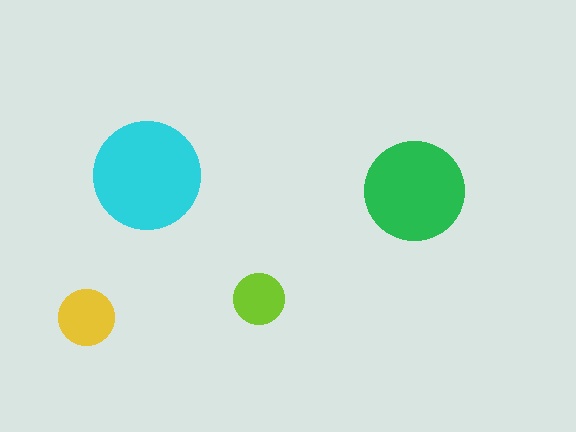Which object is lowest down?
The yellow circle is bottommost.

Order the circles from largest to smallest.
the cyan one, the green one, the yellow one, the lime one.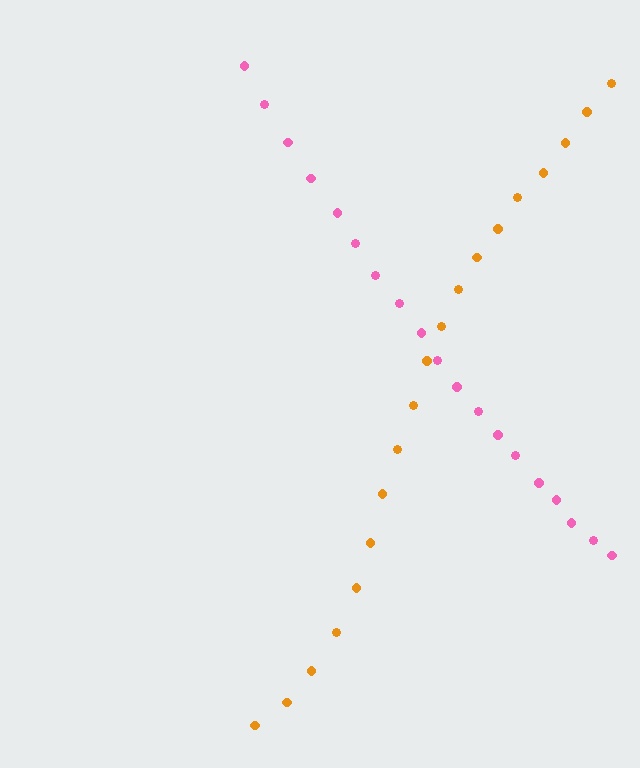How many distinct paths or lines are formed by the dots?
There are 2 distinct paths.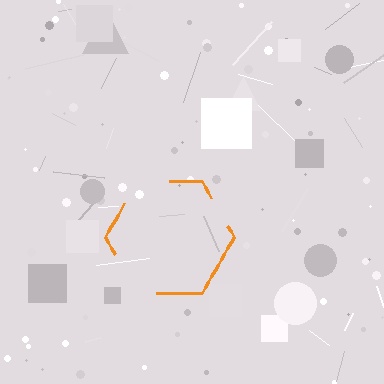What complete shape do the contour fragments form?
The contour fragments form a hexagon.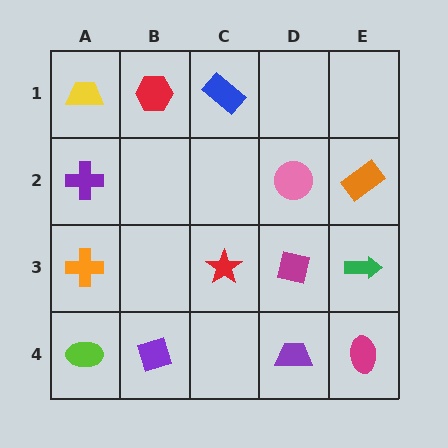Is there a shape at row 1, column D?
No, that cell is empty.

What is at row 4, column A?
A lime ellipse.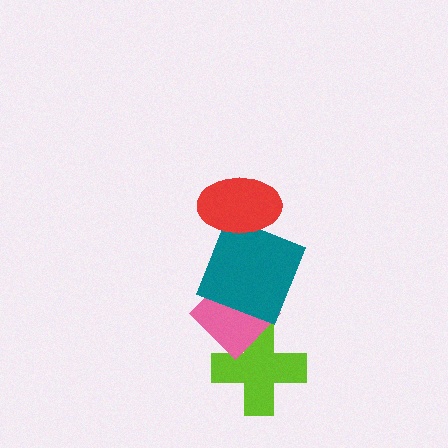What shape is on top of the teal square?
The red ellipse is on top of the teal square.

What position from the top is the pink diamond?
The pink diamond is 3rd from the top.